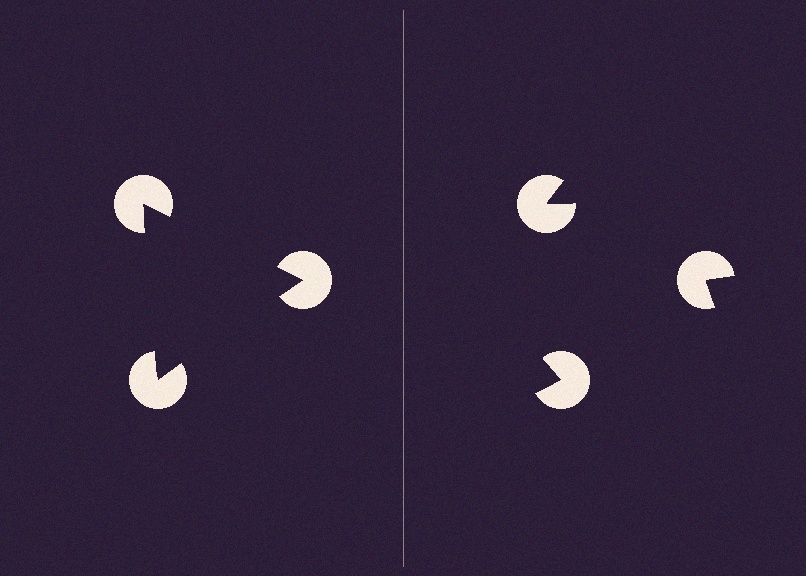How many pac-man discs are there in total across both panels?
6 — 3 on each side.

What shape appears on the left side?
An illusory triangle.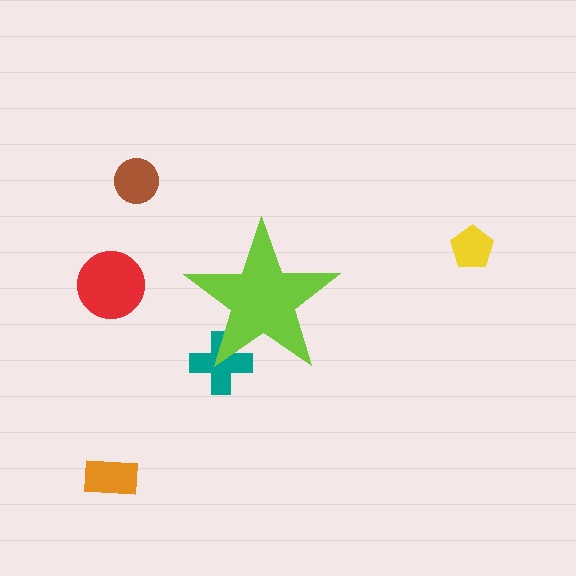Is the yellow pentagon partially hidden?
No, the yellow pentagon is fully visible.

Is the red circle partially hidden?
No, the red circle is fully visible.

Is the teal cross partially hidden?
Yes, the teal cross is partially hidden behind the lime star.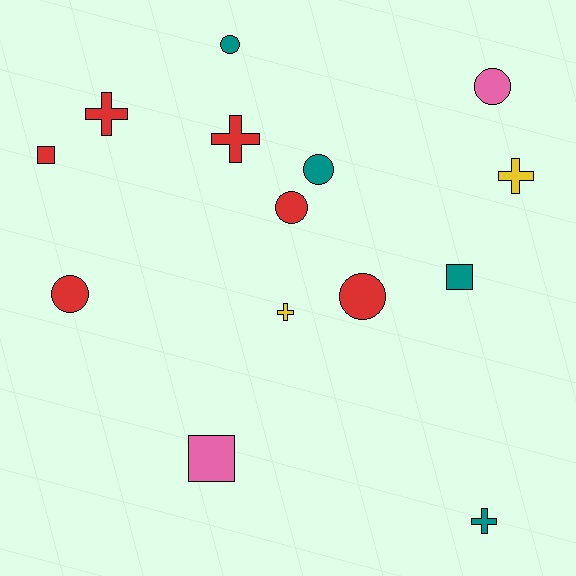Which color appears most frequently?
Red, with 6 objects.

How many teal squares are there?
There is 1 teal square.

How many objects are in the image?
There are 14 objects.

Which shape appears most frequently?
Circle, with 6 objects.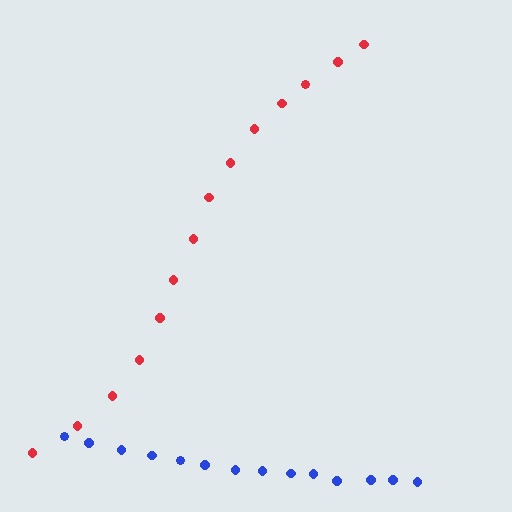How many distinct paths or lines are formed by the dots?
There are 2 distinct paths.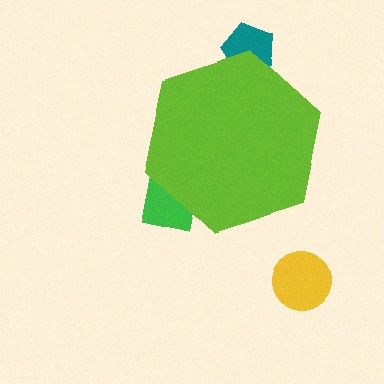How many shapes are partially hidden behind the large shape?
2 shapes are partially hidden.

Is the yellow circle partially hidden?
No, the yellow circle is fully visible.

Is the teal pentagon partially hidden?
Yes, the teal pentagon is partially hidden behind the lime hexagon.